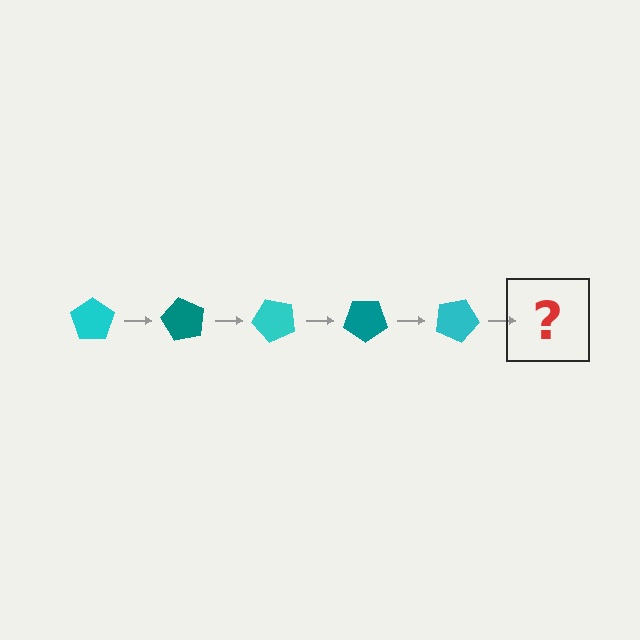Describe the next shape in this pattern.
It should be a teal pentagon, rotated 300 degrees from the start.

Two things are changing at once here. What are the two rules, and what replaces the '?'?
The two rules are that it rotates 60 degrees each step and the color cycles through cyan and teal. The '?' should be a teal pentagon, rotated 300 degrees from the start.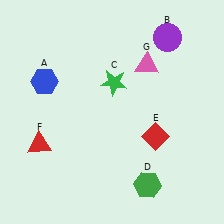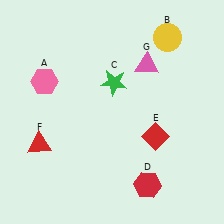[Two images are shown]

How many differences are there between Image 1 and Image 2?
There are 3 differences between the two images.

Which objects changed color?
A changed from blue to pink. B changed from purple to yellow. D changed from green to red.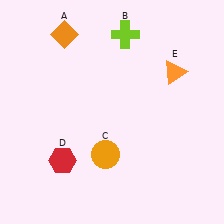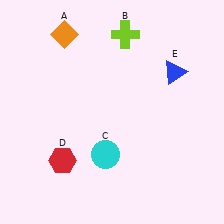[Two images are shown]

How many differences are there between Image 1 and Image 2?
There are 2 differences between the two images.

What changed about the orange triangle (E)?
In Image 1, E is orange. In Image 2, it changed to blue.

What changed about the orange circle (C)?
In Image 1, C is orange. In Image 2, it changed to cyan.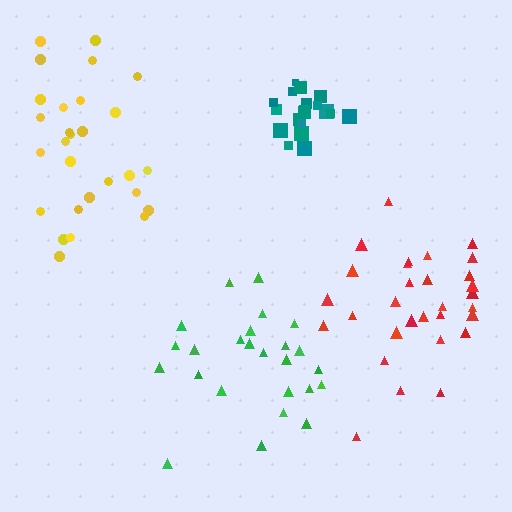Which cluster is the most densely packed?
Teal.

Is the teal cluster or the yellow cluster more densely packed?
Teal.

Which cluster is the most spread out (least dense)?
Yellow.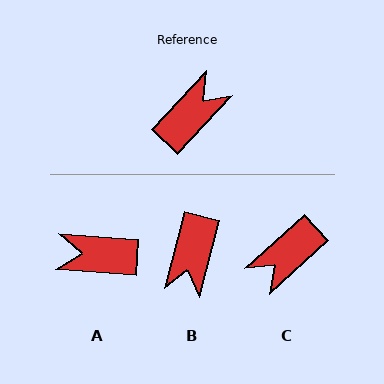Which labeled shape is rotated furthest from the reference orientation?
C, about 176 degrees away.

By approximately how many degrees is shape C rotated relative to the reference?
Approximately 176 degrees counter-clockwise.